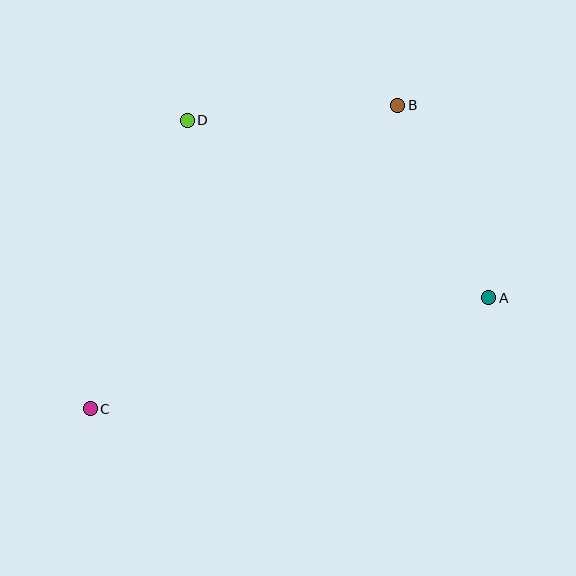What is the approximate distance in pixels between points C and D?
The distance between C and D is approximately 304 pixels.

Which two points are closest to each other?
Points B and D are closest to each other.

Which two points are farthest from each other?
Points B and C are farthest from each other.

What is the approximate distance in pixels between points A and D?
The distance between A and D is approximately 350 pixels.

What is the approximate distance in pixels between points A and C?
The distance between A and C is approximately 414 pixels.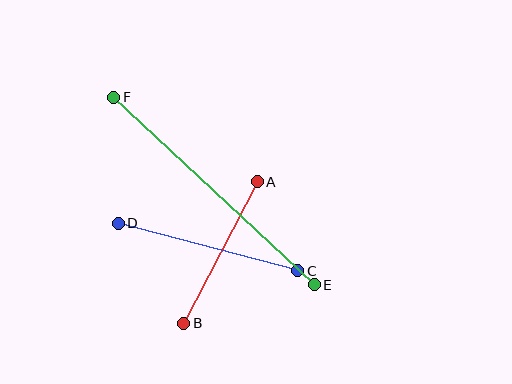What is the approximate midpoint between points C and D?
The midpoint is at approximately (208, 247) pixels.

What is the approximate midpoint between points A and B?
The midpoint is at approximately (220, 253) pixels.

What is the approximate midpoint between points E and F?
The midpoint is at approximately (214, 191) pixels.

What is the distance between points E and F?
The distance is approximately 274 pixels.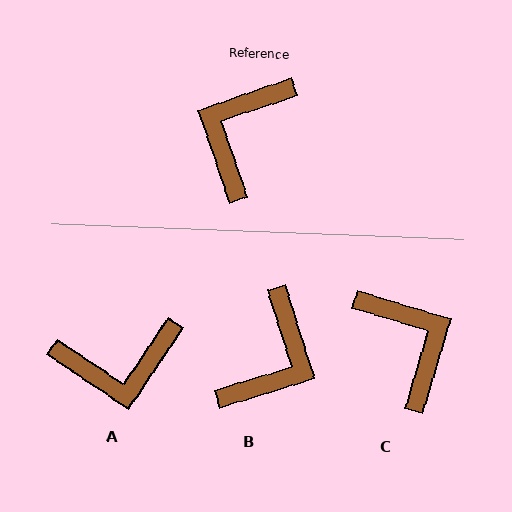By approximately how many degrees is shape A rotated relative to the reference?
Approximately 127 degrees counter-clockwise.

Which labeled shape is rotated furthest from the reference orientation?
B, about 178 degrees away.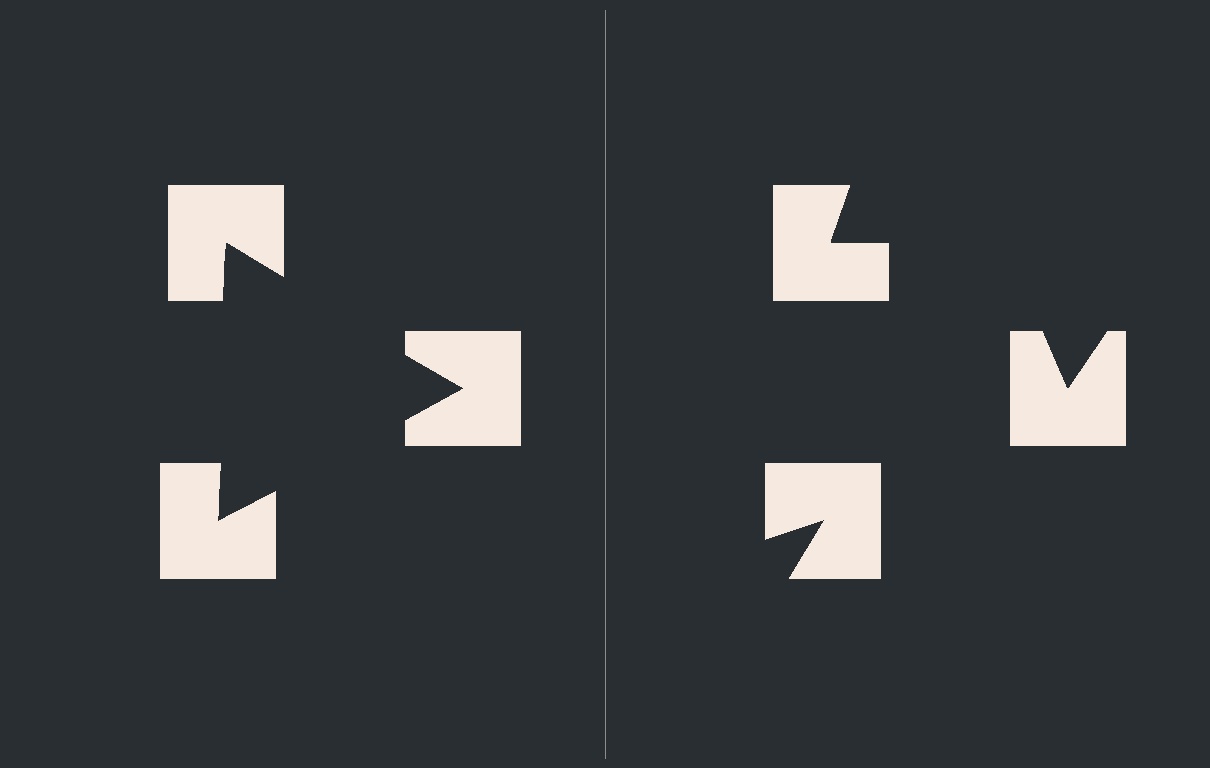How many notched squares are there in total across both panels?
6 — 3 on each side.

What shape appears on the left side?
An illusory triangle.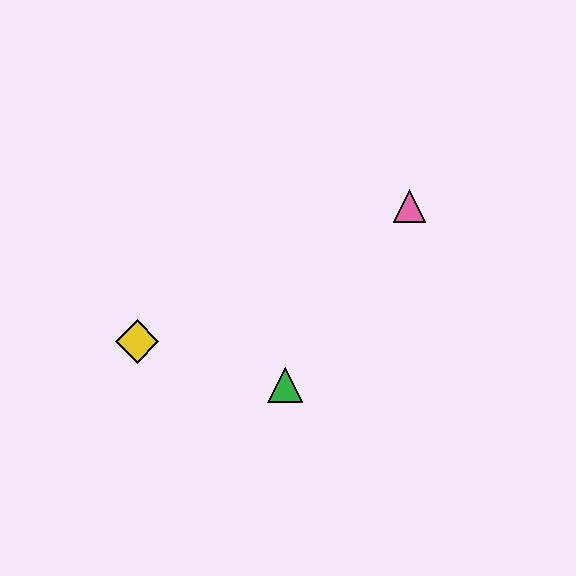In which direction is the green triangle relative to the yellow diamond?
The green triangle is to the right of the yellow diamond.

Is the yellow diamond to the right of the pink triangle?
No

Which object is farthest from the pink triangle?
The yellow diamond is farthest from the pink triangle.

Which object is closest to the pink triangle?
The green triangle is closest to the pink triangle.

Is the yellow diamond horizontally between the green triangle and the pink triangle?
No